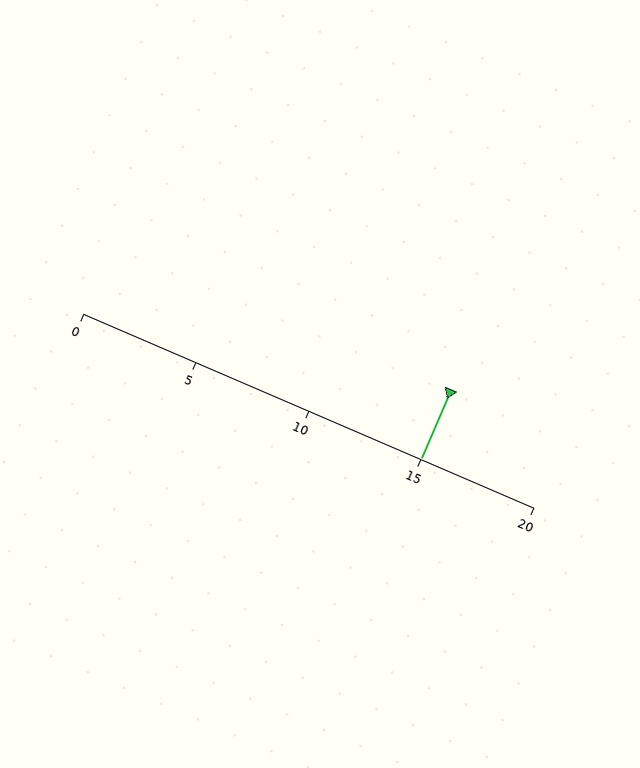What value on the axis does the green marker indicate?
The marker indicates approximately 15.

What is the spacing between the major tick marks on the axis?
The major ticks are spaced 5 apart.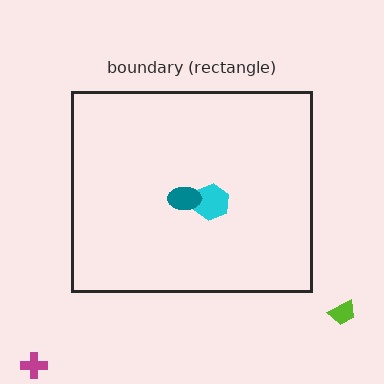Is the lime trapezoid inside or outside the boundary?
Outside.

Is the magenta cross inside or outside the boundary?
Outside.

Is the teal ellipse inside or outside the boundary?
Inside.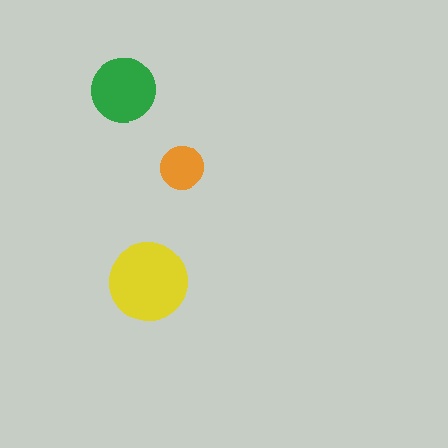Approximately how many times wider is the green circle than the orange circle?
About 1.5 times wider.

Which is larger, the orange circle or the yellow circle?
The yellow one.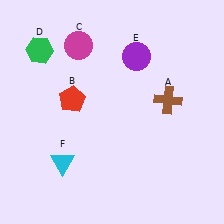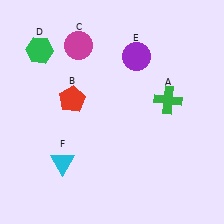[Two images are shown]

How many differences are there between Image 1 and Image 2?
There is 1 difference between the two images.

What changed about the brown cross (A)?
In Image 1, A is brown. In Image 2, it changed to green.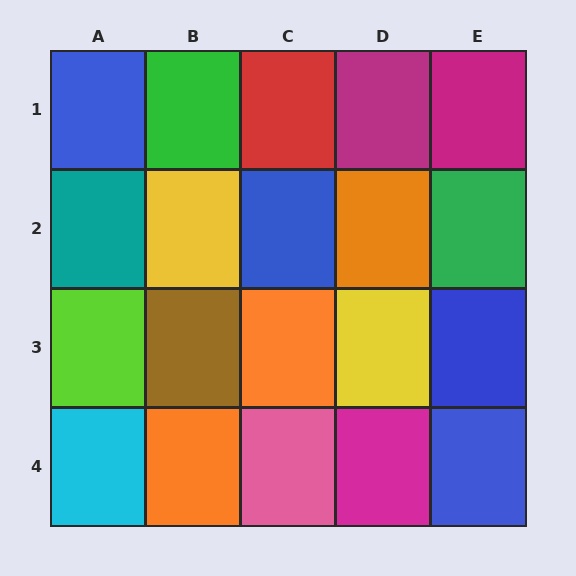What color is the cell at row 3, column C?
Orange.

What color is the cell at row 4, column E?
Blue.